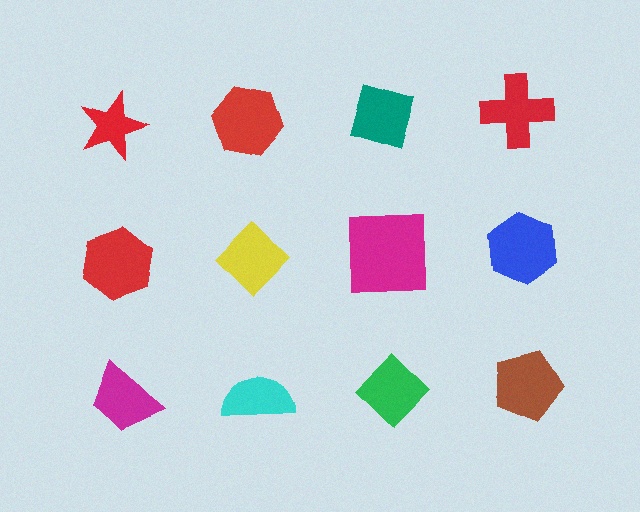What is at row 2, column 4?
A blue hexagon.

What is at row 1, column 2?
A red hexagon.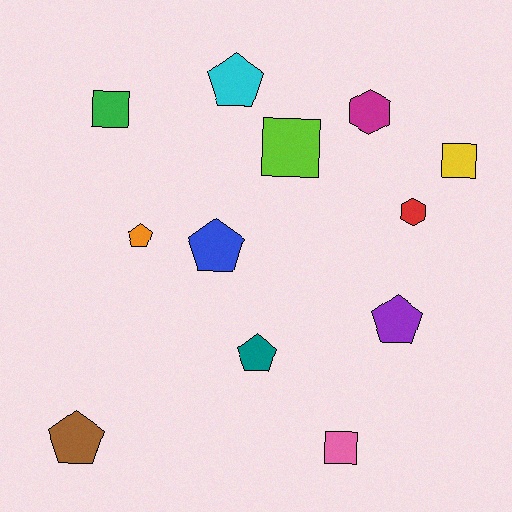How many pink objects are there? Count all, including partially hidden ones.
There is 1 pink object.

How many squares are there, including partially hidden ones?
There are 4 squares.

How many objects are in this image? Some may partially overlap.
There are 12 objects.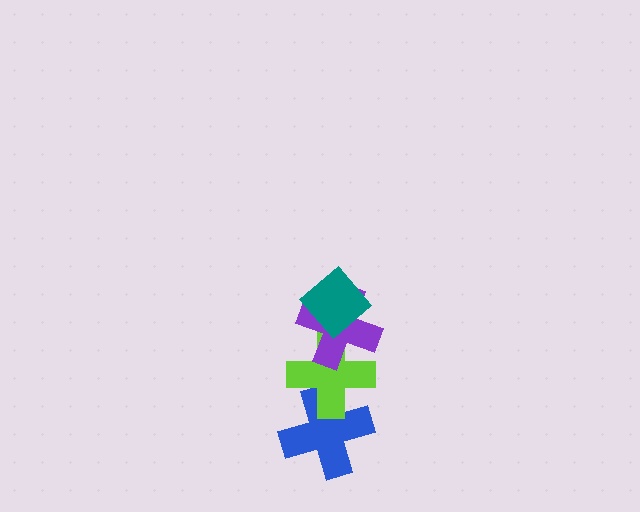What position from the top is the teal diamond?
The teal diamond is 1st from the top.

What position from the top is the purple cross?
The purple cross is 2nd from the top.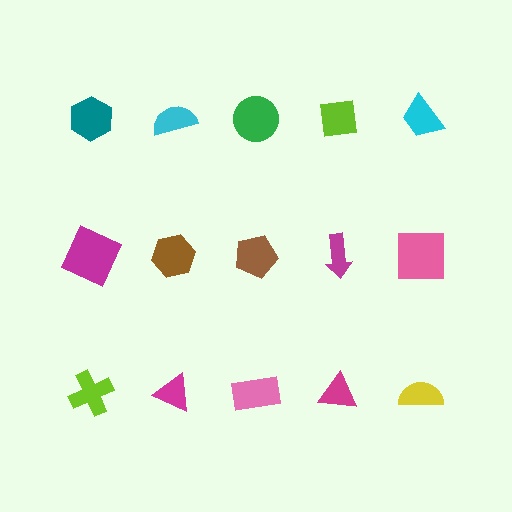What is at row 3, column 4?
A magenta triangle.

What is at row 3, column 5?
A yellow semicircle.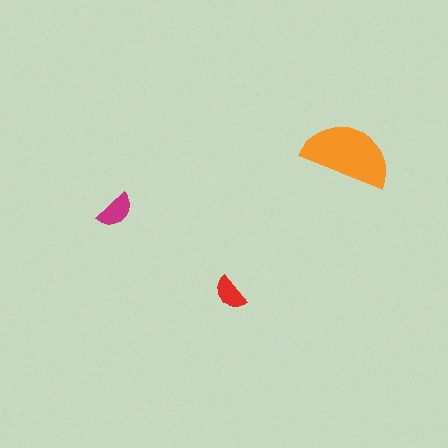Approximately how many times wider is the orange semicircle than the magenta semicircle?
About 2.5 times wider.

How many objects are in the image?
There are 3 objects in the image.